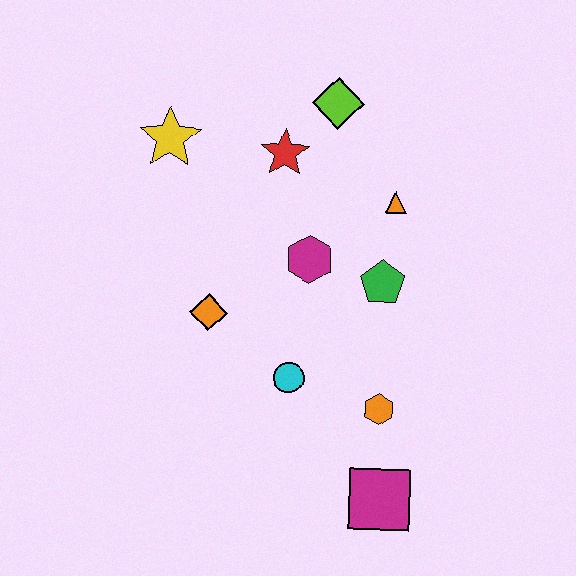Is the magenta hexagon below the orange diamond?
No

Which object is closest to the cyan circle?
The orange hexagon is closest to the cyan circle.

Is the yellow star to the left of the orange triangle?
Yes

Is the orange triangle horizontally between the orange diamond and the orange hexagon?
No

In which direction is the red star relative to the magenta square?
The red star is above the magenta square.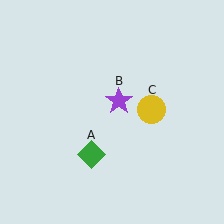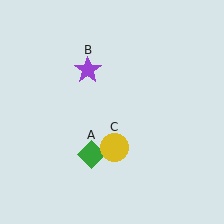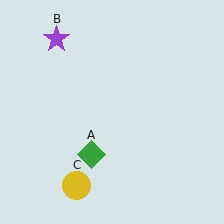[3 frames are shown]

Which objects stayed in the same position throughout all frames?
Green diamond (object A) remained stationary.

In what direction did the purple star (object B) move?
The purple star (object B) moved up and to the left.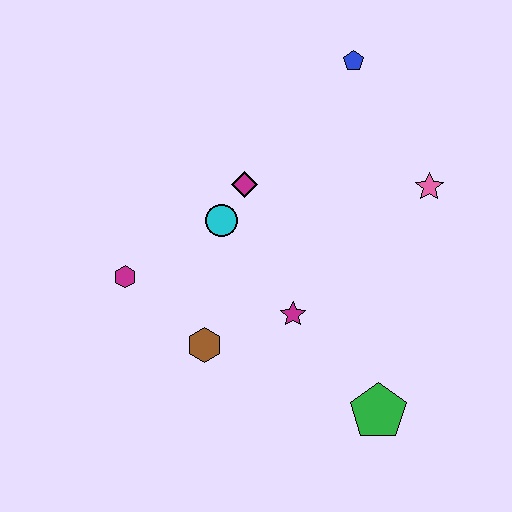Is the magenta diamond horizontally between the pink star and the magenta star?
No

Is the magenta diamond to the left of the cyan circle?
No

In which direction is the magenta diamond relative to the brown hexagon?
The magenta diamond is above the brown hexagon.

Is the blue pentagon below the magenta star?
No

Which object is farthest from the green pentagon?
The blue pentagon is farthest from the green pentagon.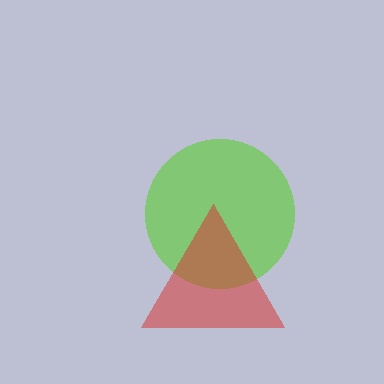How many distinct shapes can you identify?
There are 2 distinct shapes: a lime circle, a red triangle.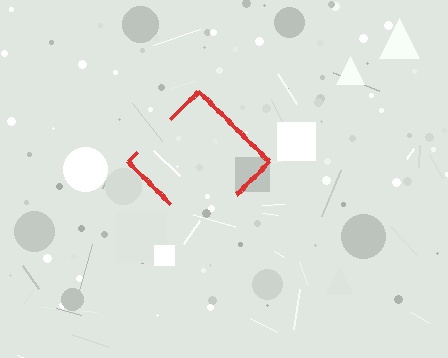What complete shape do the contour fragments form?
The contour fragments form a diamond.